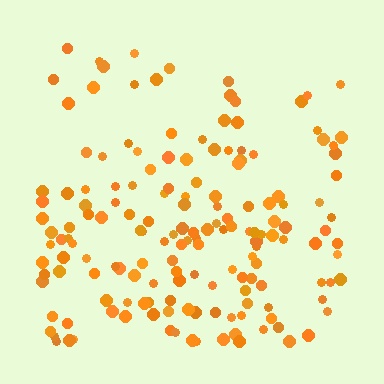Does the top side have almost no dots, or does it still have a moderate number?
Still a moderate number, just noticeably fewer than the bottom.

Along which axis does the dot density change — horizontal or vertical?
Vertical.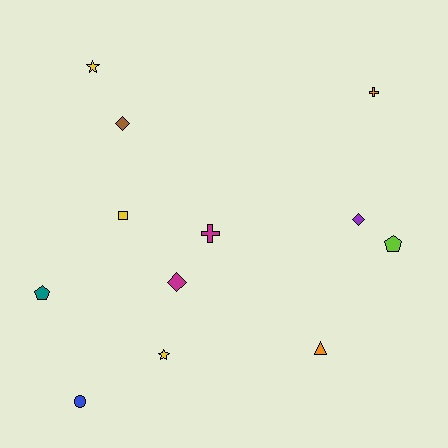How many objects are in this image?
There are 12 objects.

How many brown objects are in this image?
There is 1 brown object.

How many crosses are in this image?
There are 2 crosses.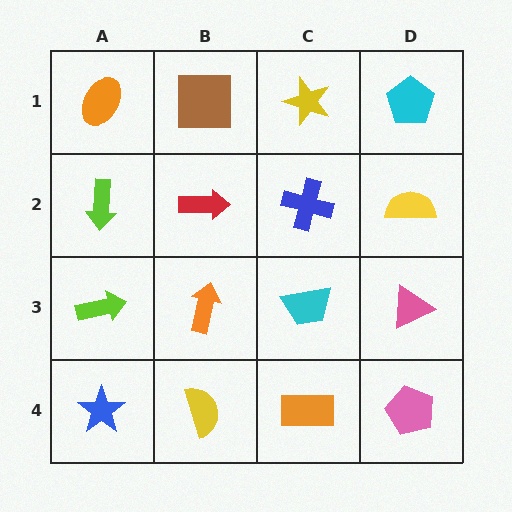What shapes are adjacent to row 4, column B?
An orange arrow (row 3, column B), a blue star (row 4, column A), an orange rectangle (row 4, column C).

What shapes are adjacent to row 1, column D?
A yellow semicircle (row 2, column D), a yellow star (row 1, column C).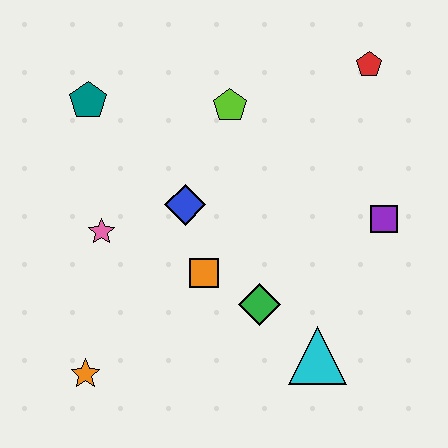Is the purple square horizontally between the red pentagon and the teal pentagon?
No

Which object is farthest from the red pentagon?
The orange star is farthest from the red pentagon.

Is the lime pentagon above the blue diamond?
Yes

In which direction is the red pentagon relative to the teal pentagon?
The red pentagon is to the right of the teal pentagon.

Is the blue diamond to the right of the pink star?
Yes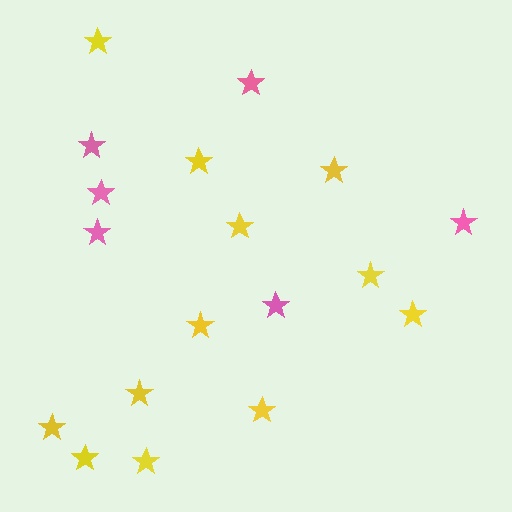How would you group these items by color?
There are 2 groups: one group of pink stars (6) and one group of yellow stars (12).